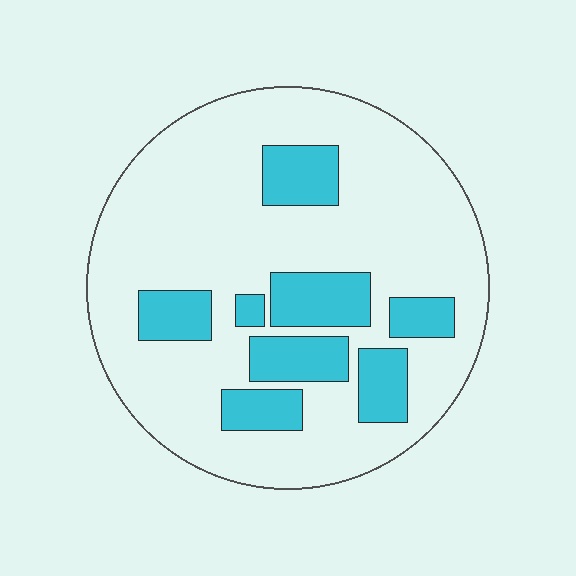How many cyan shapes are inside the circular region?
8.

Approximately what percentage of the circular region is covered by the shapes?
Approximately 25%.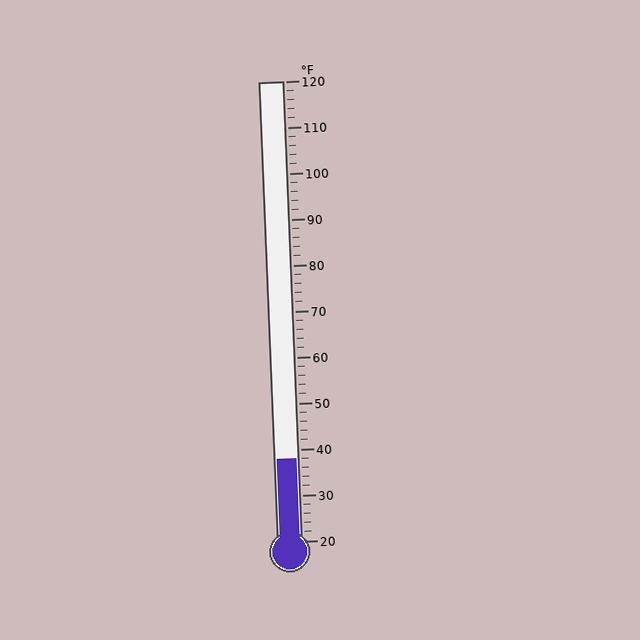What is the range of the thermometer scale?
The thermometer scale ranges from 20°F to 120°F.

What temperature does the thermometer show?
The thermometer shows approximately 38°F.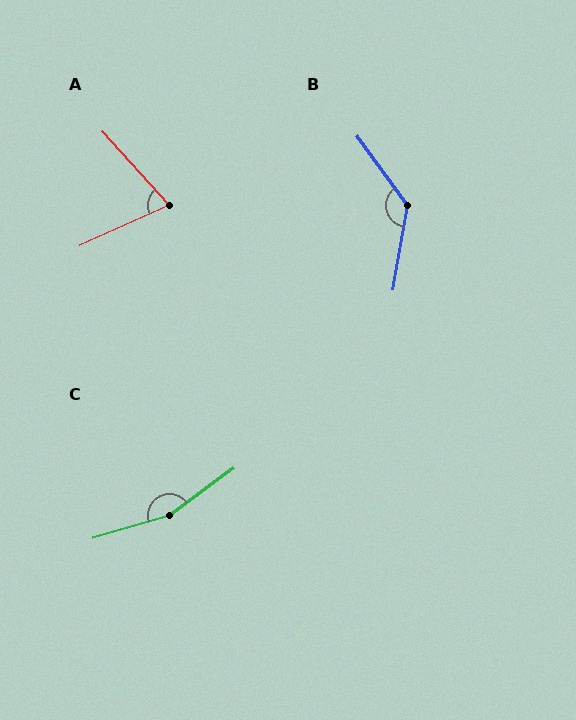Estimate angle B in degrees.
Approximately 134 degrees.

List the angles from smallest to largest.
A (72°), B (134°), C (160°).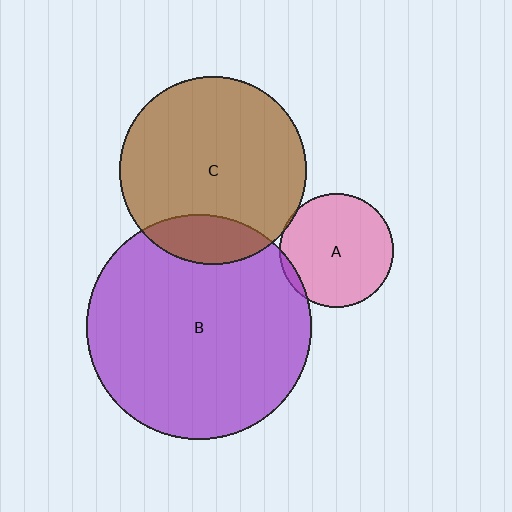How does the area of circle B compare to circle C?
Approximately 1.4 times.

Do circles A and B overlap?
Yes.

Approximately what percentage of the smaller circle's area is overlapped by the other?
Approximately 5%.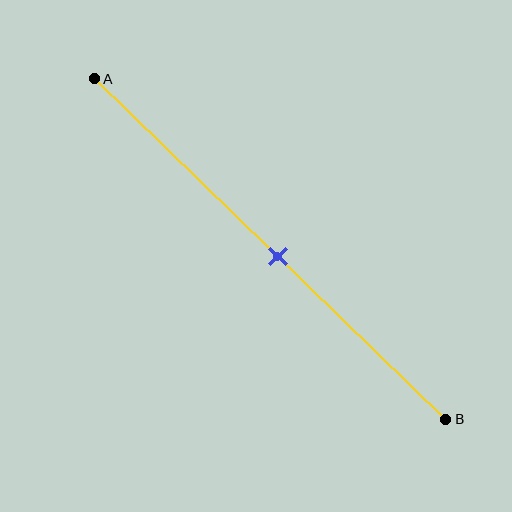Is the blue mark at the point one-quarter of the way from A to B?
No, the mark is at about 50% from A, not at the 25% one-quarter point.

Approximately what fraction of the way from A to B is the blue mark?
The blue mark is approximately 50% of the way from A to B.